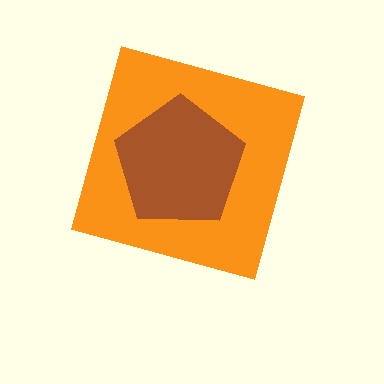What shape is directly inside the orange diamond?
The brown pentagon.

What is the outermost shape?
The orange diamond.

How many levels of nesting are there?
2.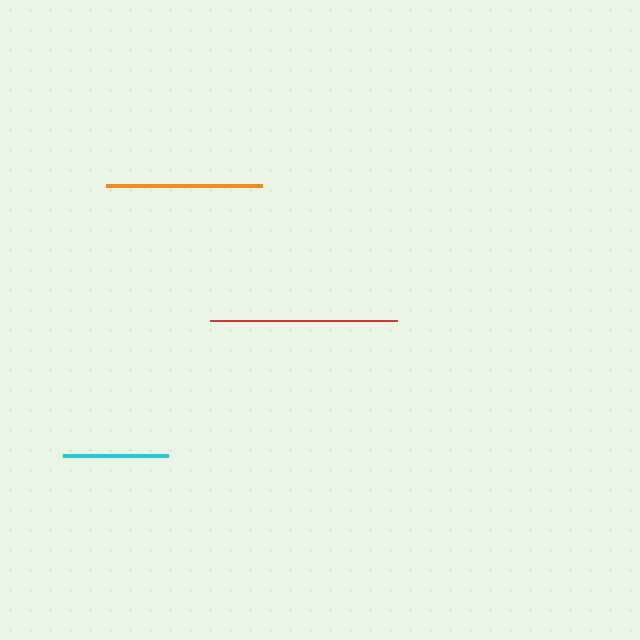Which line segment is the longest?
The red line is the longest at approximately 187 pixels.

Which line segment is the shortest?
The cyan line is the shortest at approximately 105 pixels.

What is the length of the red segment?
The red segment is approximately 187 pixels long.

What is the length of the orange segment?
The orange segment is approximately 155 pixels long.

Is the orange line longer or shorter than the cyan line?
The orange line is longer than the cyan line.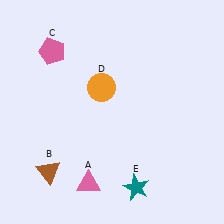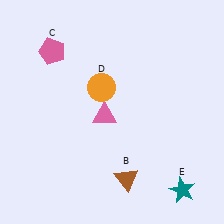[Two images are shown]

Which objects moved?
The objects that moved are: the pink triangle (A), the brown triangle (B), the teal star (E).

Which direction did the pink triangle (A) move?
The pink triangle (A) moved up.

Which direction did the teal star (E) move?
The teal star (E) moved right.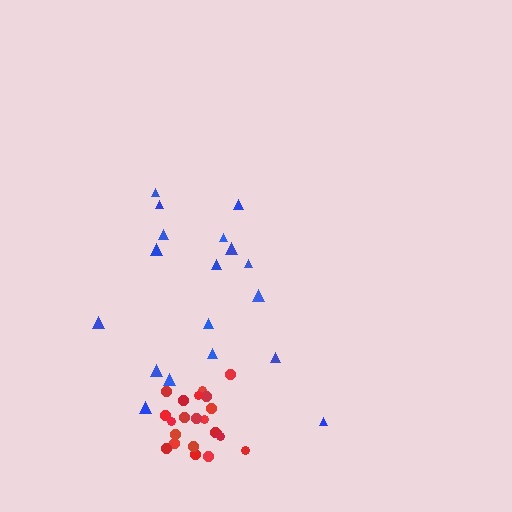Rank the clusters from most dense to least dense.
red, blue.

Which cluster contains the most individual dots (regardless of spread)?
Red (22).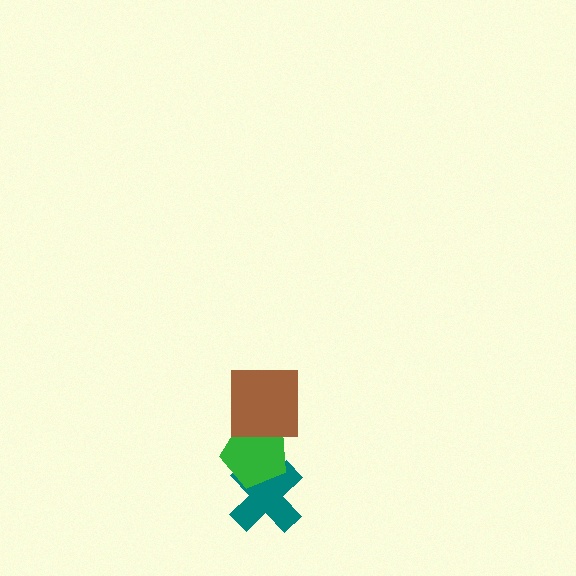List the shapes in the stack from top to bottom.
From top to bottom: the brown square, the green pentagon, the teal cross.